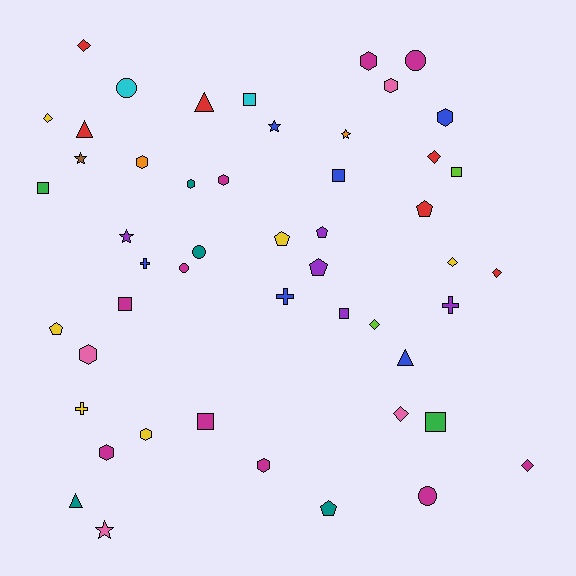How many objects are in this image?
There are 50 objects.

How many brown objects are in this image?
There is 1 brown object.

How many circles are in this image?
There are 5 circles.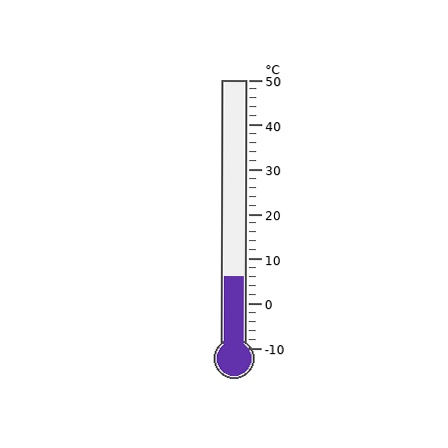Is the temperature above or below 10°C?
The temperature is below 10°C.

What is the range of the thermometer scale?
The thermometer scale ranges from -10°C to 50°C.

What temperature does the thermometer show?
The thermometer shows approximately 6°C.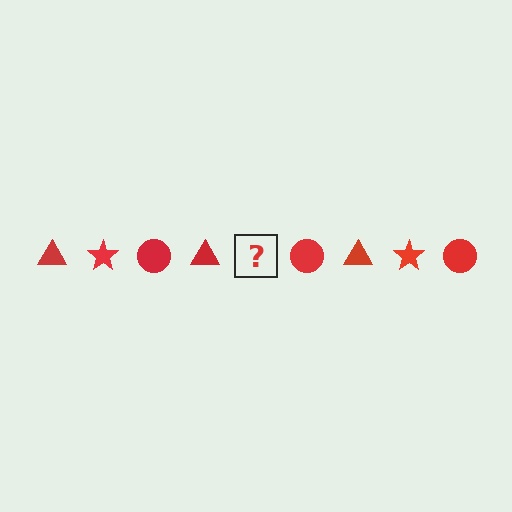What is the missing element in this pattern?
The missing element is a red star.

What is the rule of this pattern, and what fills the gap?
The rule is that the pattern cycles through triangle, star, circle shapes in red. The gap should be filled with a red star.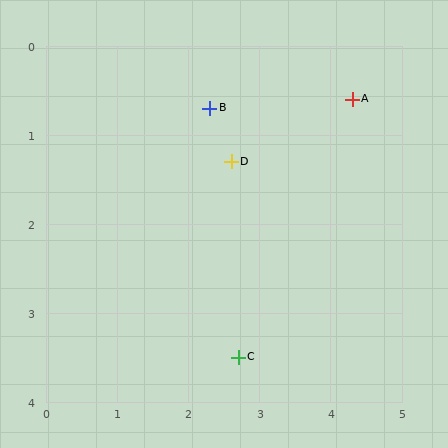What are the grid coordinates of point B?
Point B is at approximately (2.3, 0.7).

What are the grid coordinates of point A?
Point A is at approximately (4.3, 0.6).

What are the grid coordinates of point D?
Point D is at approximately (2.6, 1.3).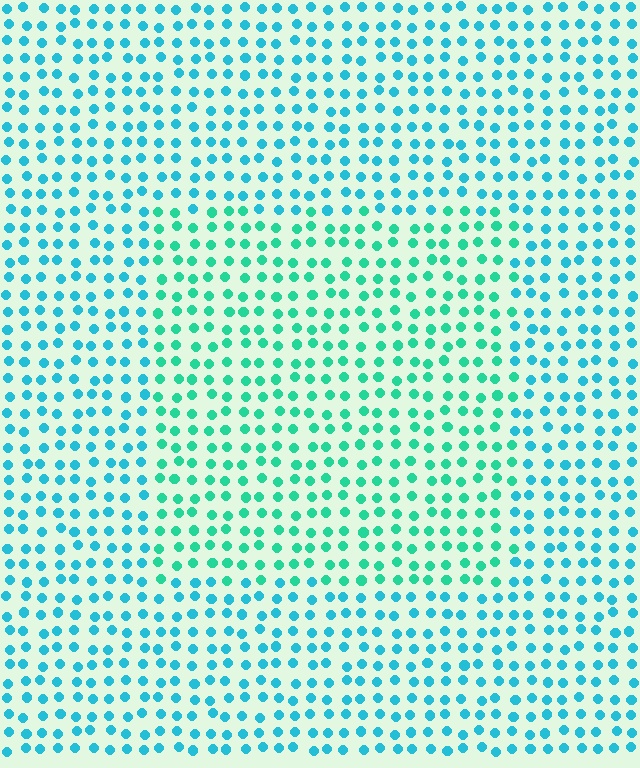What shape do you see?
I see a rectangle.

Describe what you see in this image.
The image is filled with small cyan elements in a uniform arrangement. A rectangle-shaped region is visible where the elements are tinted to a slightly different hue, forming a subtle color boundary.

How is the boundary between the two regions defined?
The boundary is defined purely by a slight shift in hue (about 29 degrees). Spacing, size, and orientation are identical on both sides.